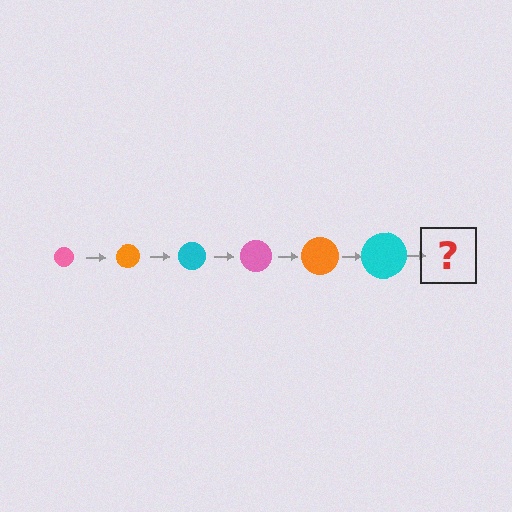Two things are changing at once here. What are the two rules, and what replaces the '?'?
The two rules are that the circle grows larger each step and the color cycles through pink, orange, and cyan. The '?' should be a pink circle, larger than the previous one.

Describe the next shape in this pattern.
It should be a pink circle, larger than the previous one.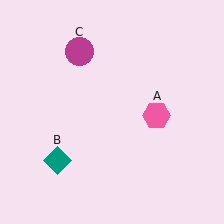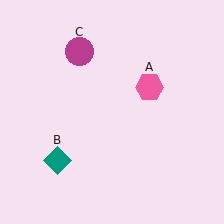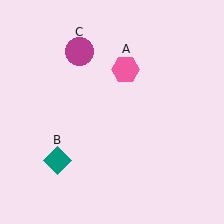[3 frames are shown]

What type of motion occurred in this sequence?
The pink hexagon (object A) rotated counterclockwise around the center of the scene.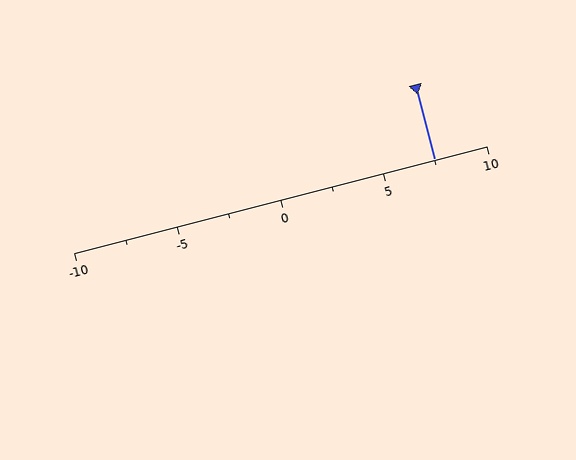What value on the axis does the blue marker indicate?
The marker indicates approximately 7.5.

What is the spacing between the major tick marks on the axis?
The major ticks are spaced 5 apart.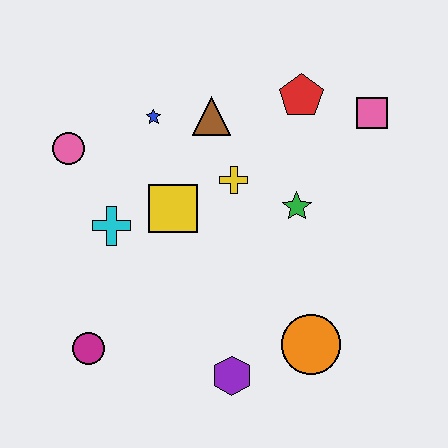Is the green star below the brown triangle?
Yes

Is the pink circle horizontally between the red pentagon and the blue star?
No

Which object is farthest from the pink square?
The magenta circle is farthest from the pink square.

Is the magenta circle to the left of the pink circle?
No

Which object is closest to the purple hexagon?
The orange circle is closest to the purple hexagon.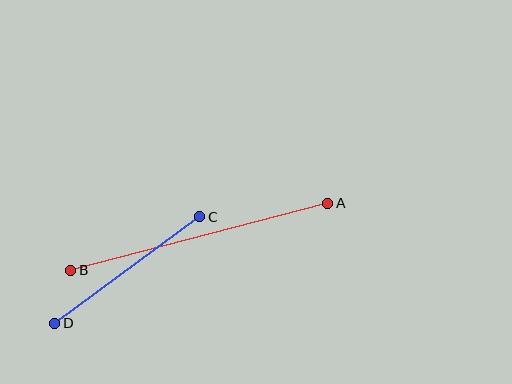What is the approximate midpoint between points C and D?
The midpoint is at approximately (127, 270) pixels.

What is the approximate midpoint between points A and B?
The midpoint is at approximately (199, 237) pixels.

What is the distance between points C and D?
The distance is approximately 180 pixels.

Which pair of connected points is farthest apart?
Points A and B are farthest apart.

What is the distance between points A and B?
The distance is approximately 266 pixels.